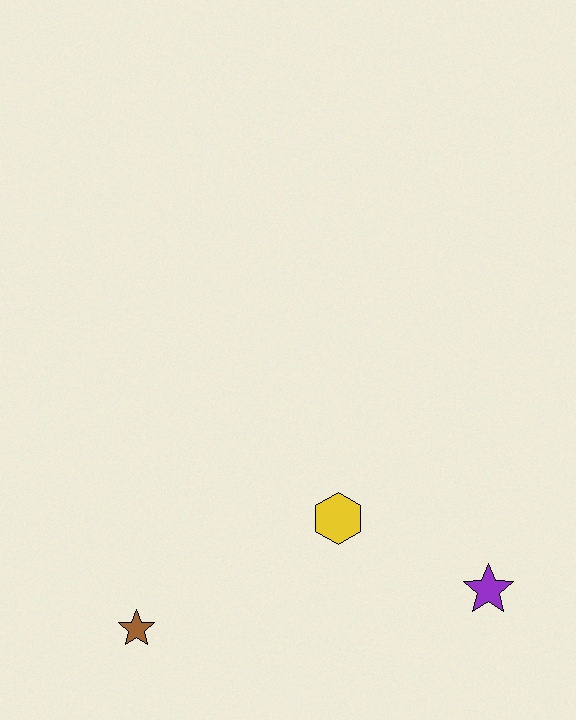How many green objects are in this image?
There are no green objects.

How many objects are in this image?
There are 3 objects.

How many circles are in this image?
There are no circles.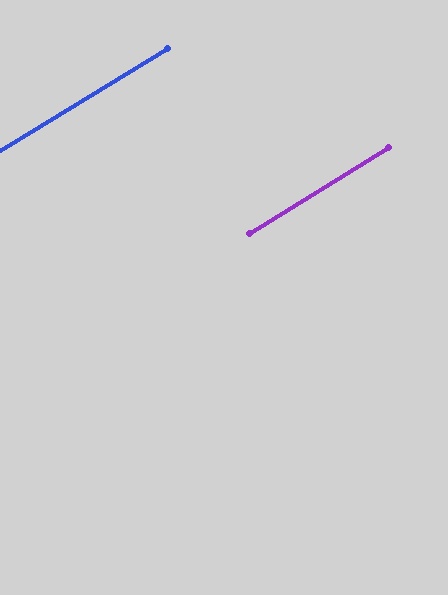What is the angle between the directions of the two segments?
Approximately 0 degrees.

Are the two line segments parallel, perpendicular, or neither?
Parallel — their directions differ by only 0.5°.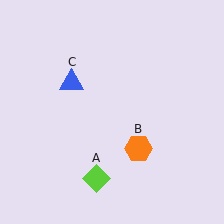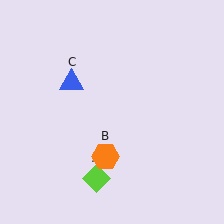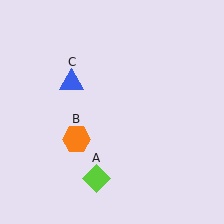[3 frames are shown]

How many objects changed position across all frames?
1 object changed position: orange hexagon (object B).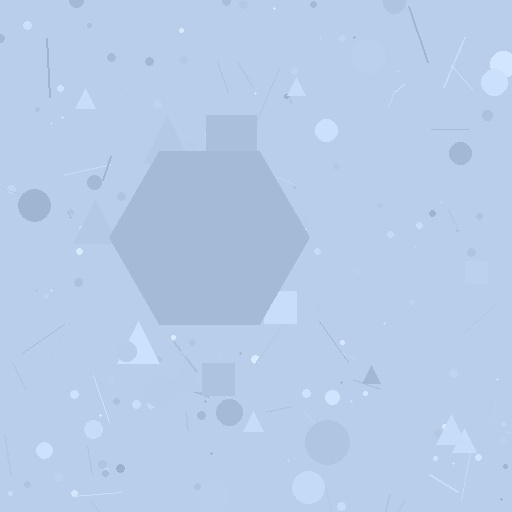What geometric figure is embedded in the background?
A hexagon is embedded in the background.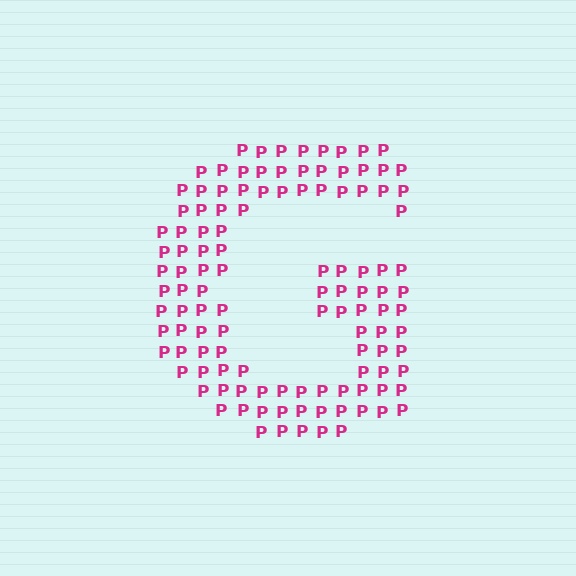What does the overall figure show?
The overall figure shows the letter G.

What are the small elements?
The small elements are letter P's.